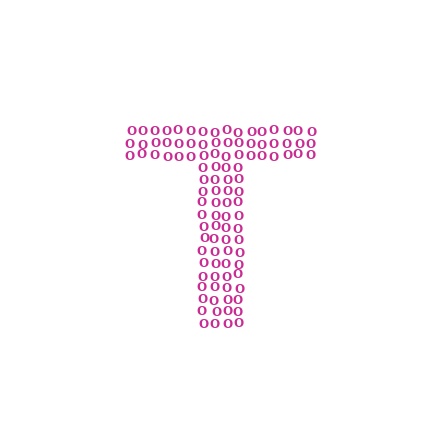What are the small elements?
The small elements are letter O's.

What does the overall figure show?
The overall figure shows the letter T.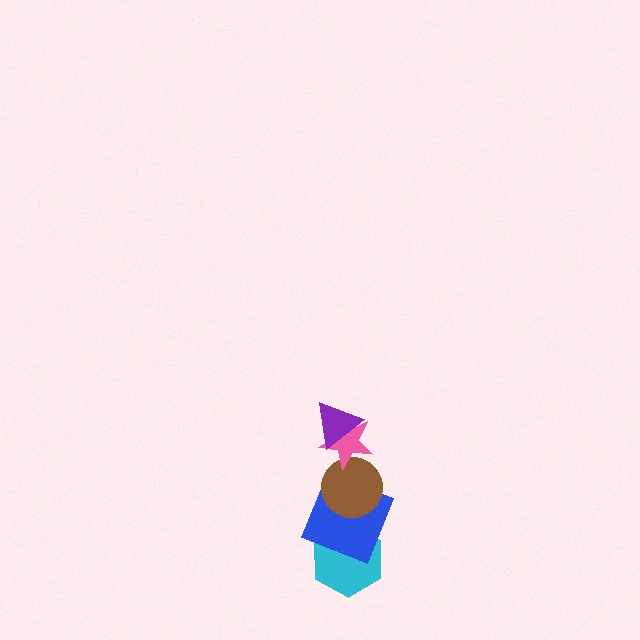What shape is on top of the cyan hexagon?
The blue square is on top of the cyan hexagon.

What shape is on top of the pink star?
The purple triangle is on top of the pink star.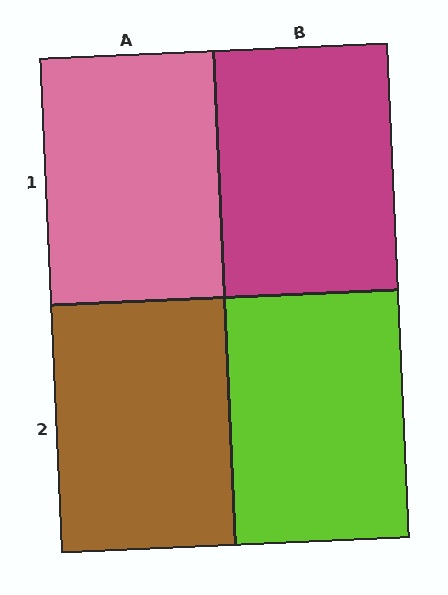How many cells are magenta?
1 cell is magenta.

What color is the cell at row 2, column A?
Brown.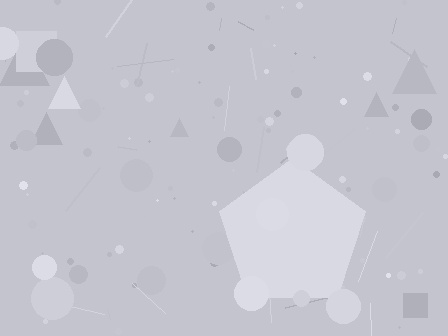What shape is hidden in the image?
A pentagon is hidden in the image.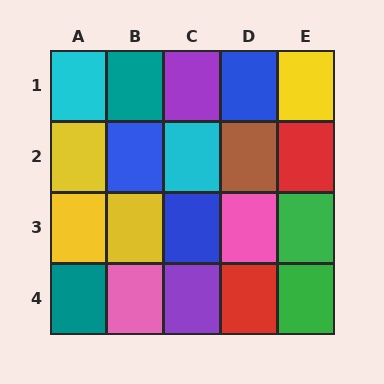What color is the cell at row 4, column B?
Pink.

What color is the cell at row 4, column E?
Green.